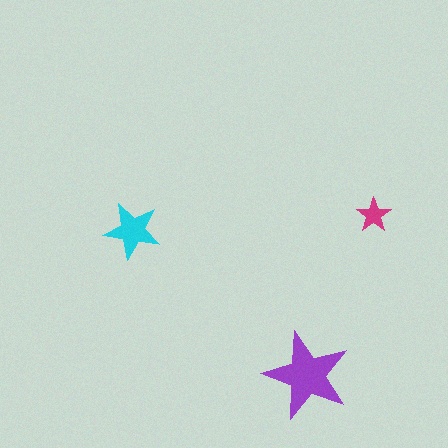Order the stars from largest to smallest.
the purple one, the cyan one, the magenta one.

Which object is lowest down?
The purple star is bottommost.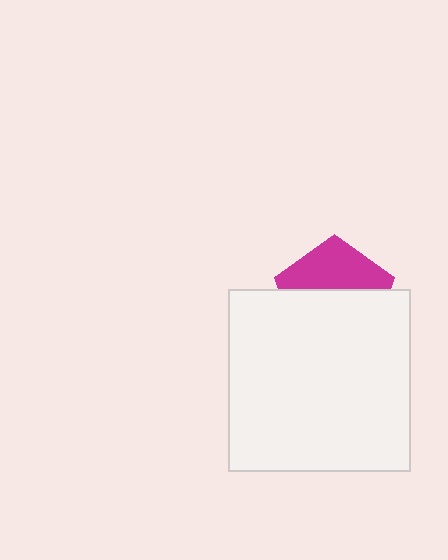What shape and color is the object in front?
The object in front is a white square.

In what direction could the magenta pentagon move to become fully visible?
The magenta pentagon could move up. That would shift it out from behind the white square entirely.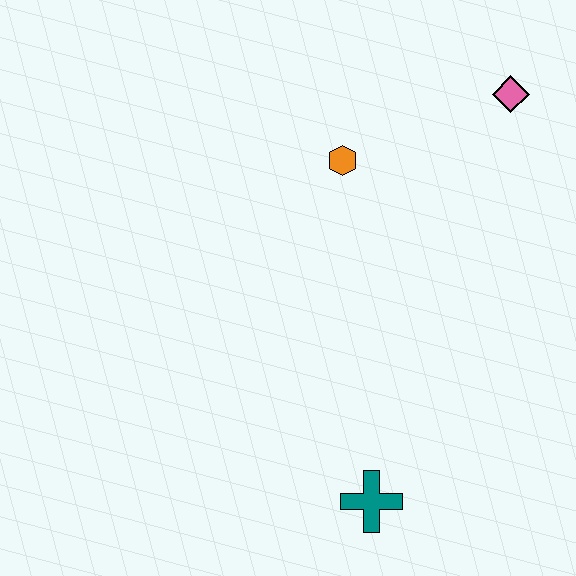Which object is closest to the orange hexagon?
The pink diamond is closest to the orange hexagon.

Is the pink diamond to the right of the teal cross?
Yes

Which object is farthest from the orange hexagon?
The teal cross is farthest from the orange hexagon.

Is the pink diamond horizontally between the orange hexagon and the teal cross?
No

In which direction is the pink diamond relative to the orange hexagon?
The pink diamond is to the right of the orange hexagon.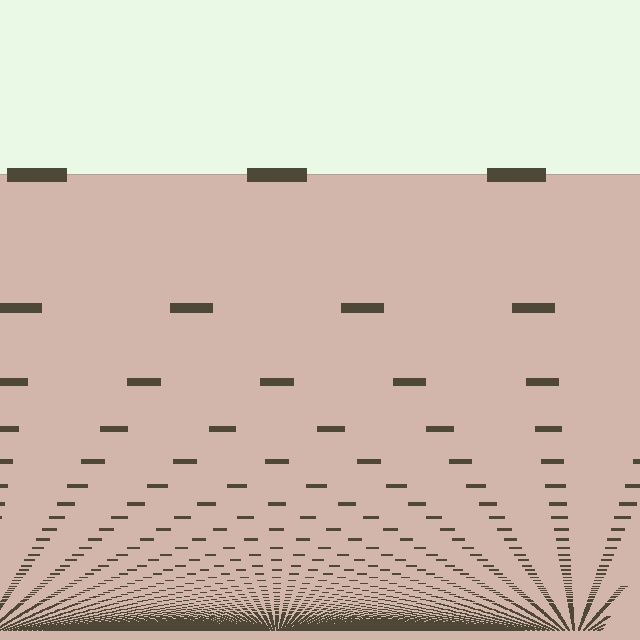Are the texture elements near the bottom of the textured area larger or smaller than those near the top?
Smaller. The gradient is inverted — elements near the bottom are smaller and denser.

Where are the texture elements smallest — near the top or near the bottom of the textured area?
Near the bottom.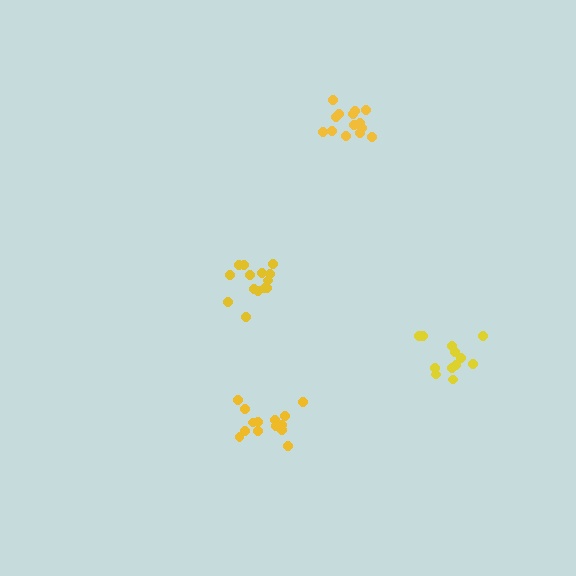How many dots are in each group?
Group 1: 14 dots, Group 2: 14 dots, Group 3: 14 dots, Group 4: 12 dots (54 total).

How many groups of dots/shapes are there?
There are 4 groups.